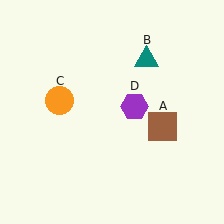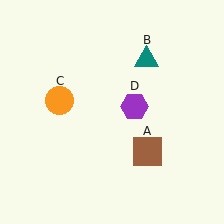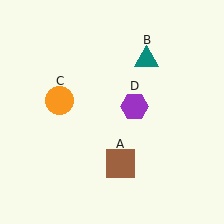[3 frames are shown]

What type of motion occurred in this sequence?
The brown square (object A) rotated clockwise around the center of the scene.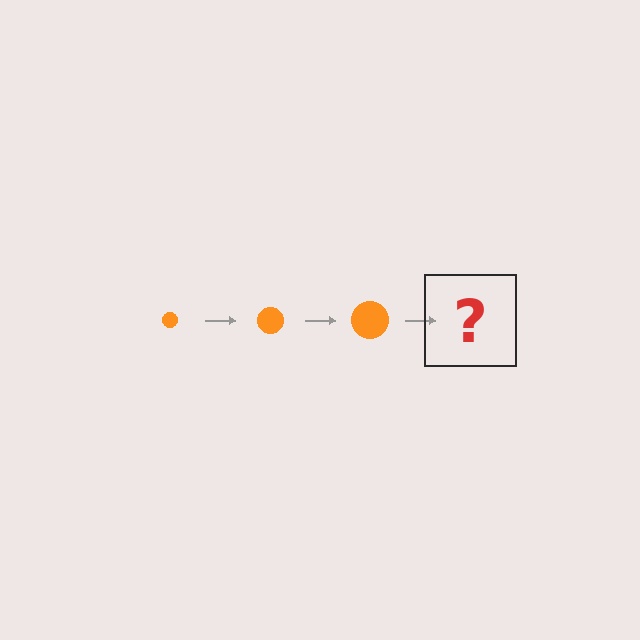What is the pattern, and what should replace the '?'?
The pattern is that the circle gets progressively larger each step. The '?' should be an orange circle, larger than the previous one.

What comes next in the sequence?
The next element should be an orange circle, larger than the previous one.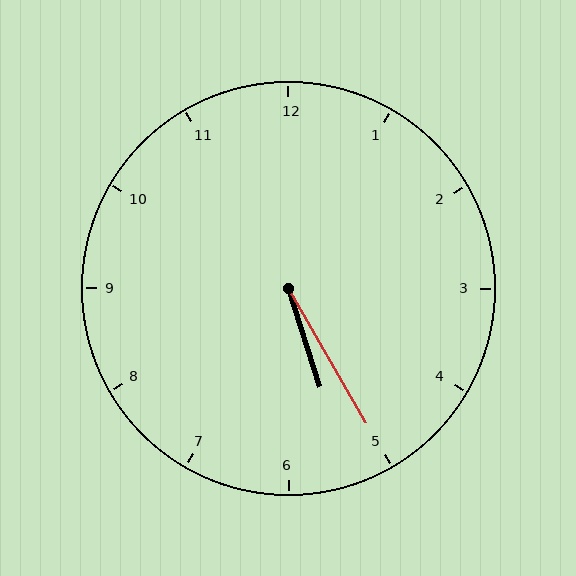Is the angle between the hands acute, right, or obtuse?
It is acute.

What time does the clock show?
5:25.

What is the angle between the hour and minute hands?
Approximately 12 degrees.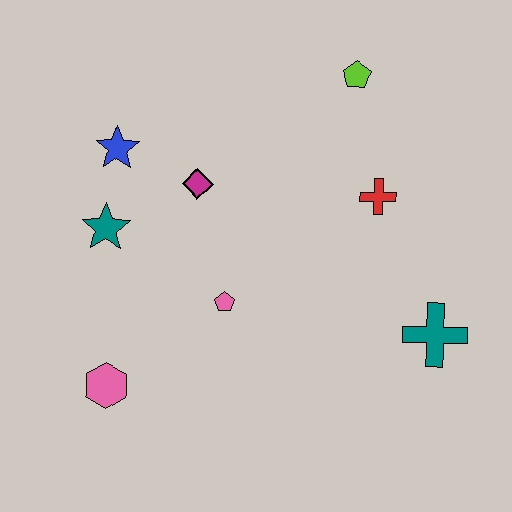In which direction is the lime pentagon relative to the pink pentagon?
The lime pentagon is above the pink pentagon.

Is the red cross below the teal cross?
No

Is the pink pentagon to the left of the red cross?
Yes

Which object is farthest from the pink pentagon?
The lime pentagon is farthest from the pink pentagon.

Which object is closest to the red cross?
The lime pentagon is closest to the red cross.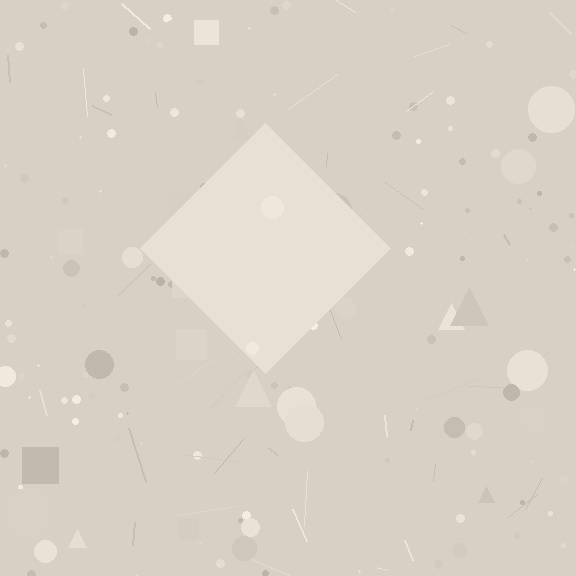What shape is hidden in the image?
A diamond is hidden in the image.